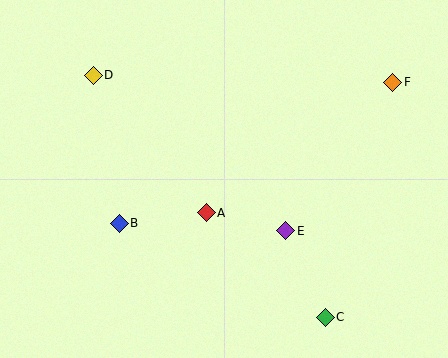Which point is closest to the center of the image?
Point A at (206, 213) is closest to the center.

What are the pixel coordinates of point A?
Point A is at (206, 213).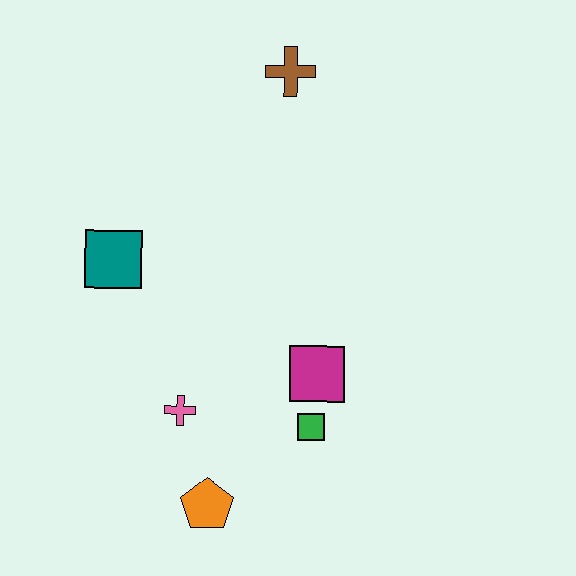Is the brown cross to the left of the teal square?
No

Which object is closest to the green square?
The magenta square is closest to the green square.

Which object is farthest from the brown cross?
The orange pentagon is farthest from the brown cross.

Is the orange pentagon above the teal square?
No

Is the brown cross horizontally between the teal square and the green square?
Yes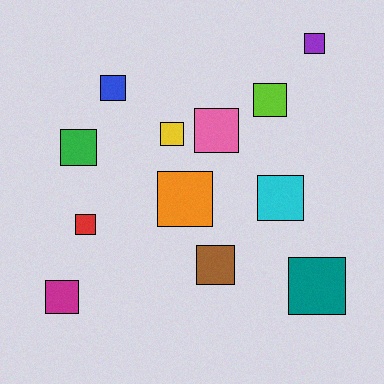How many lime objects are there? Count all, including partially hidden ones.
There is 1 lime object.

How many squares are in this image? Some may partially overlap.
There are 12 squares.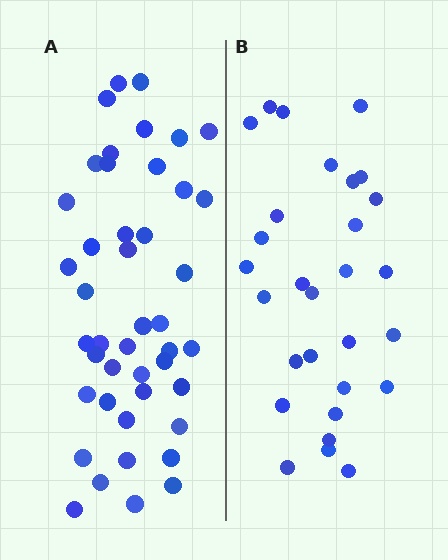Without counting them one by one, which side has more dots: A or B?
Region A (the left region) has more dots.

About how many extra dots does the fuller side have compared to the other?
Region A has approximately 15 more dots than region B.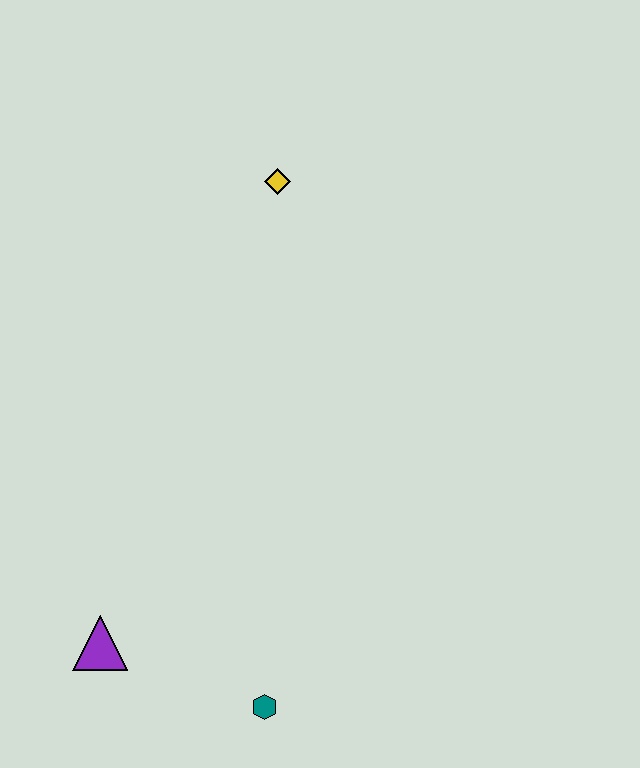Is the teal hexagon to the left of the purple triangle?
No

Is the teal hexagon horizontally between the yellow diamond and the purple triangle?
Yes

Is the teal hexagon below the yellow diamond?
Yes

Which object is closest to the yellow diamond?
The purple triangle is closest to the yellow diamond.